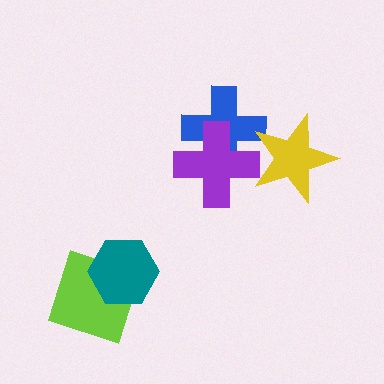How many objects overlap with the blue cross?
2 objects overlap with the blue cross.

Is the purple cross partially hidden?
Yes, it is partially covered by another shape.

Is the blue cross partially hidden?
Yes, it is partially covered by another shape.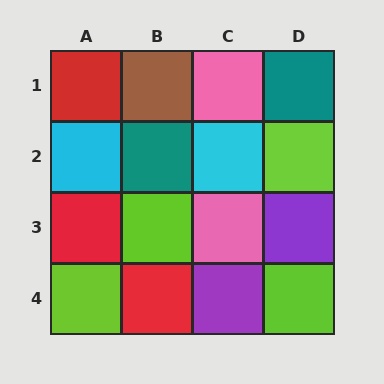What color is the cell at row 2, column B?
Teal.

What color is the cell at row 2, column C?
Cyan.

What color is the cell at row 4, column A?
Lime.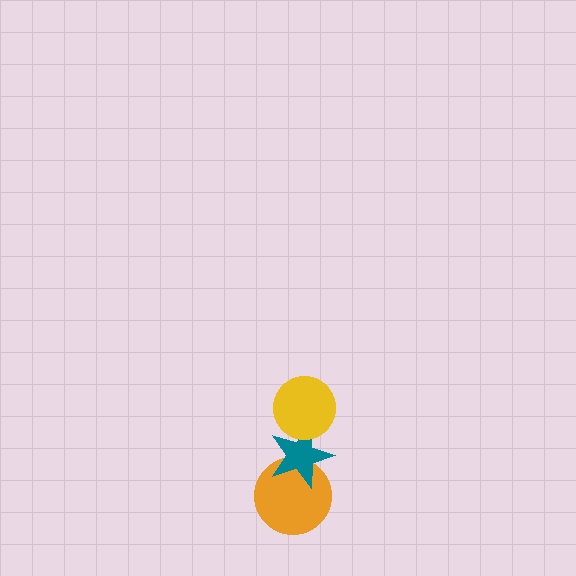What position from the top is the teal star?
The teal star is 2nd from the top.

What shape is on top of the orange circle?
The teal star is on top of the orange circle.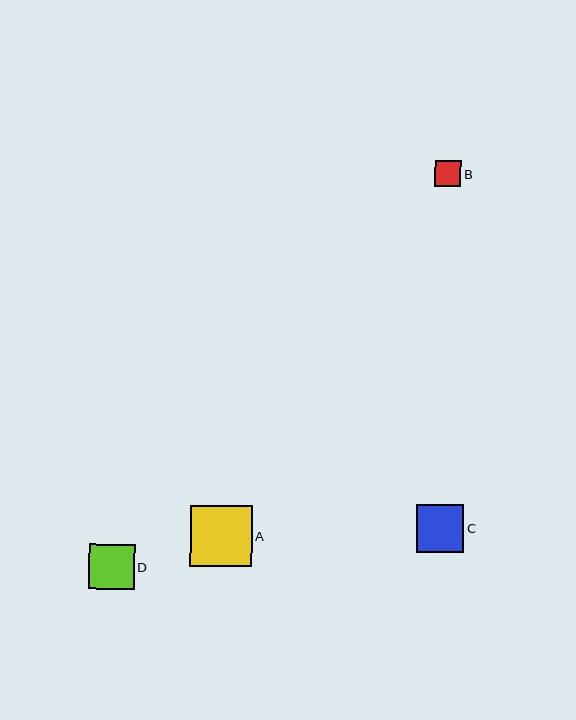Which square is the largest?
Square A is the largest with a size of approximately 61 pixels.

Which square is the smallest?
Square B is the smallest with a size of approximately 26 pixels.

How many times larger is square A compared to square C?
Square A is approximately 1.3 times the size of square C.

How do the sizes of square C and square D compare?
Square C and square D are approximately the same size.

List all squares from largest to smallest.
From largest to smallest: A, C, D, B.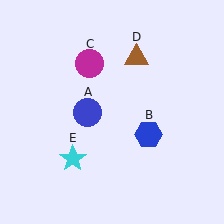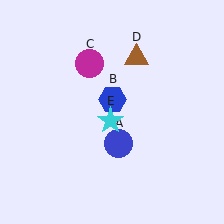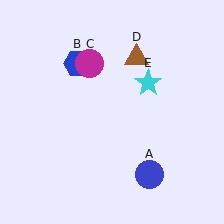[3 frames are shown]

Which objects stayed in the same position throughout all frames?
Magenta circle (object C) and brown triangle (object D) remained stationary.